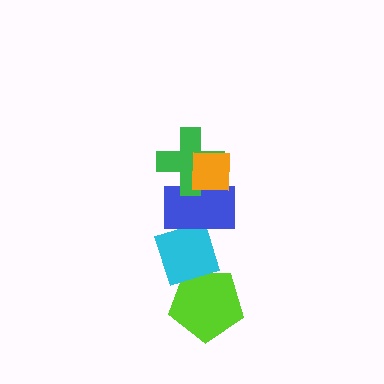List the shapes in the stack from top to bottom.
From top to bottom: the orange square, the green cross, the blue rectangle, the cyan diamond, the lime pentagon.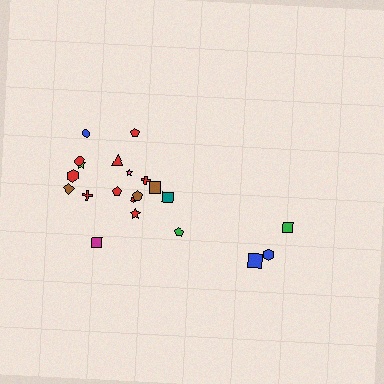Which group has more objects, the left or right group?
The left group.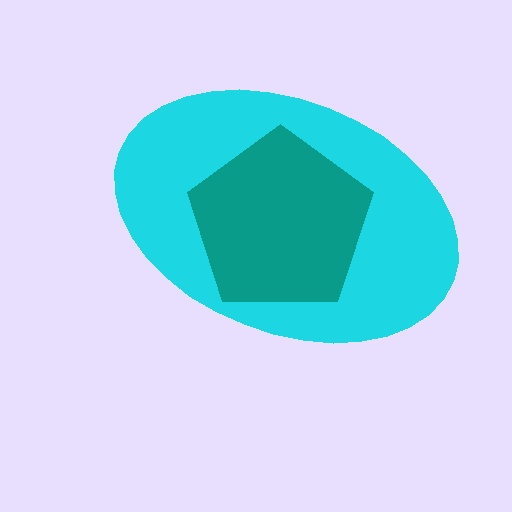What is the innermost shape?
The teal pentagon.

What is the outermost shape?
The cyan ellipse.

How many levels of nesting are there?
2.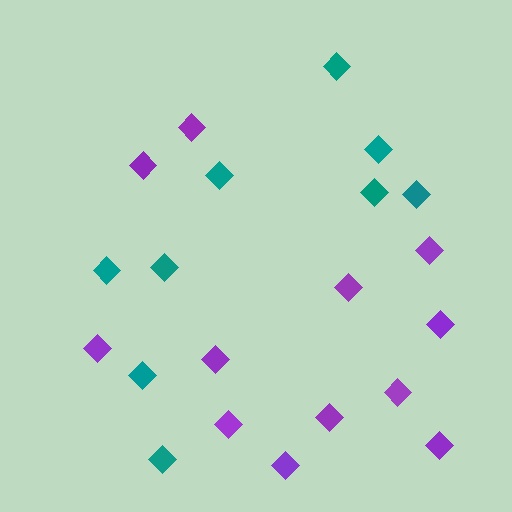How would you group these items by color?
There are 2 groups: one group of purple diamonds (12) and one group of teal diamonds (9).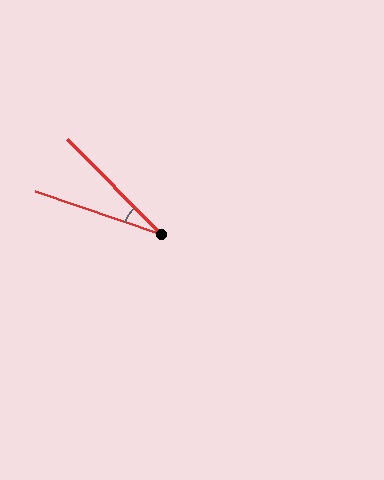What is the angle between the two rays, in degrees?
Approximately 27 degrees.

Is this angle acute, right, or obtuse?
It is acute.